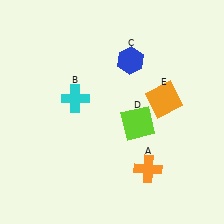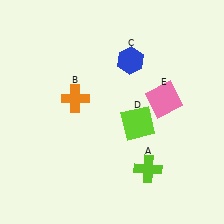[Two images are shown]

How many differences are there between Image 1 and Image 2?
There are 3 differences between the two images.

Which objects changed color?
A changed from orange to lime. B changed from cyan to orange. E changed from orange to pink.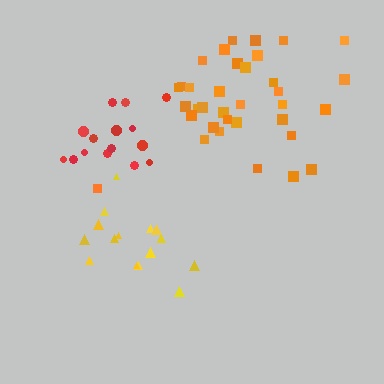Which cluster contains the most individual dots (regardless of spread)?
Orange (35).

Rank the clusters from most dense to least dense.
red, yellow, orange.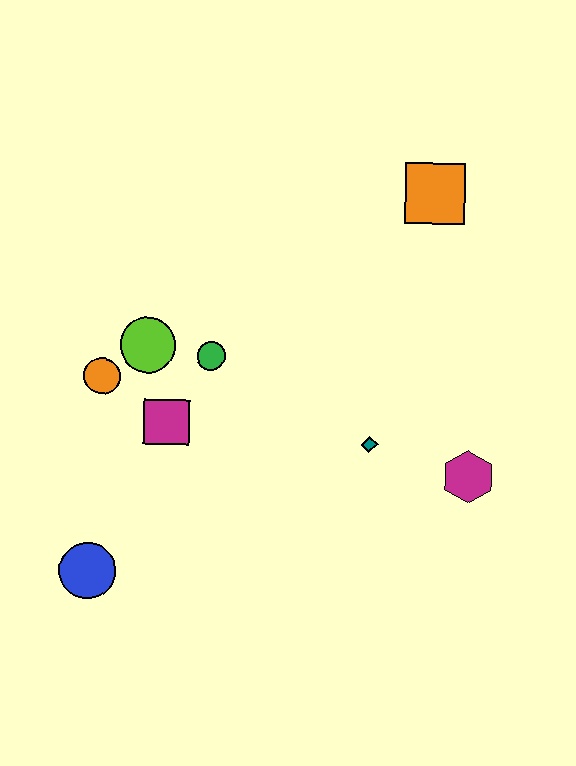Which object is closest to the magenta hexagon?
The teal diamond is closest to the magenta hexagon.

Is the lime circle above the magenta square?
Yes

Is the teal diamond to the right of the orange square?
No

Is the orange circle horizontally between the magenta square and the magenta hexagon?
No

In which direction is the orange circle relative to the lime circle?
The orange circle is to the left of the lime circle.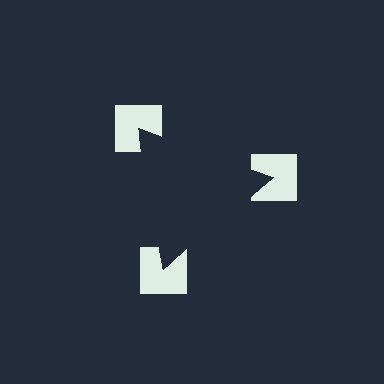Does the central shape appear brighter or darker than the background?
It typically appears slightly darker than the background, even though no actual brightness change is drawn.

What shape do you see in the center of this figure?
An illusory triangle — its edges are inferred from the aligned wedge cuts in the notched squares, not physically drawn.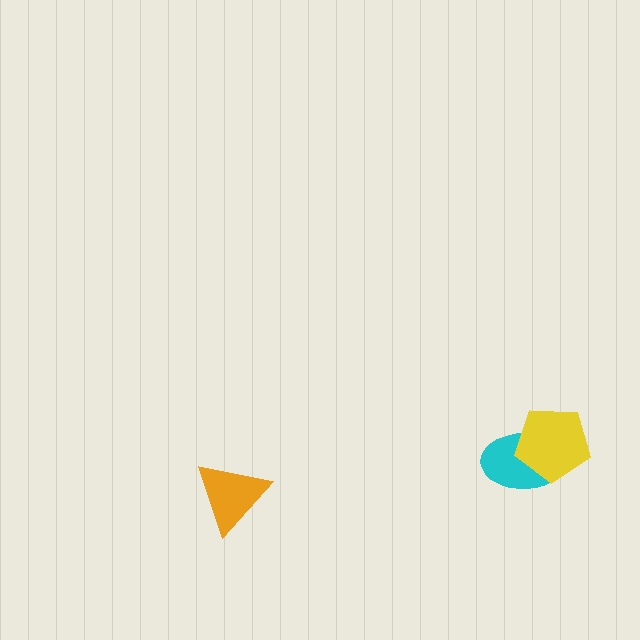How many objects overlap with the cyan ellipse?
1 object overlaps with the cyan ellipse.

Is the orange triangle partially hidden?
No, no other shape covers it.